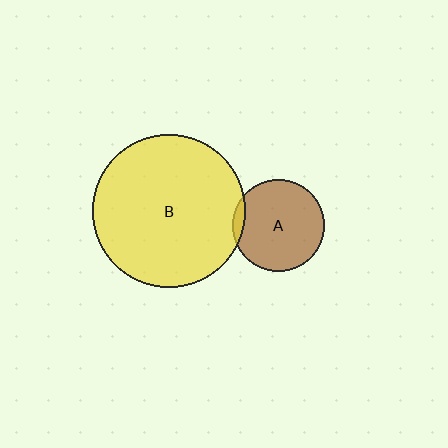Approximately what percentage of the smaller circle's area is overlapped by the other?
Approximately 5%.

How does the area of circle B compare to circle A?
Approximately 2.8 times.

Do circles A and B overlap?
Yes.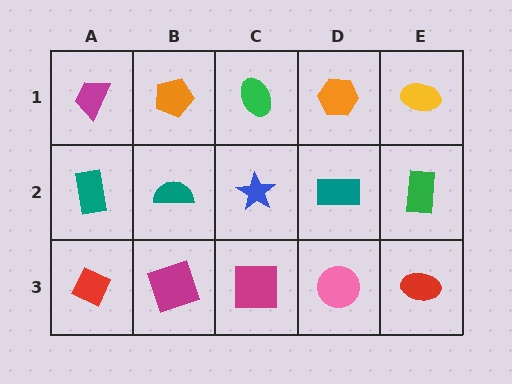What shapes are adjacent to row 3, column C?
A blue star (row 2, column C), a magenta square (row 3, column B), a pink circle (row 3, column D).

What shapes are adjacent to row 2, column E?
A yellow ellipse (row 1, column E), a red ellipse (row 3, column E), a teal rectangle (row 2, column D).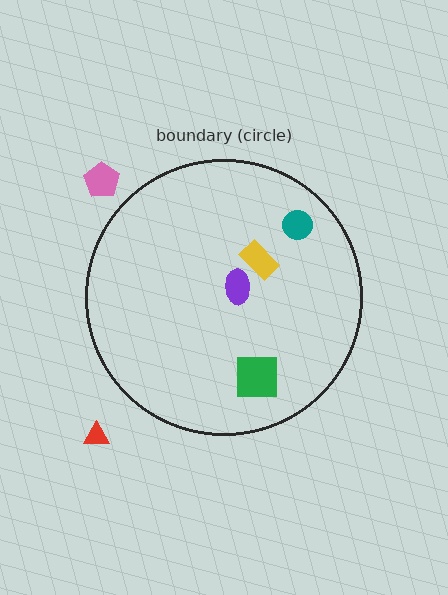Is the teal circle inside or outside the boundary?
Inside.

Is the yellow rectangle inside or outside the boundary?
Inside.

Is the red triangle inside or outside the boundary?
Outside.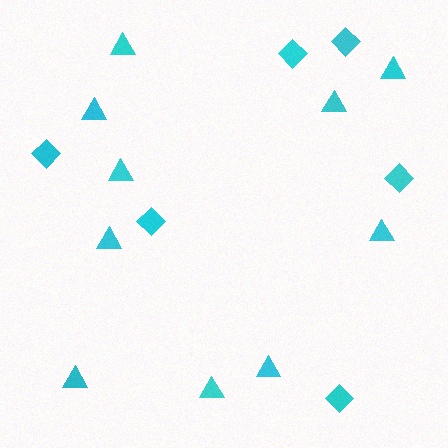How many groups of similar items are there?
There are 2 groups: one group of triangles (10) and one group of diamonds (6).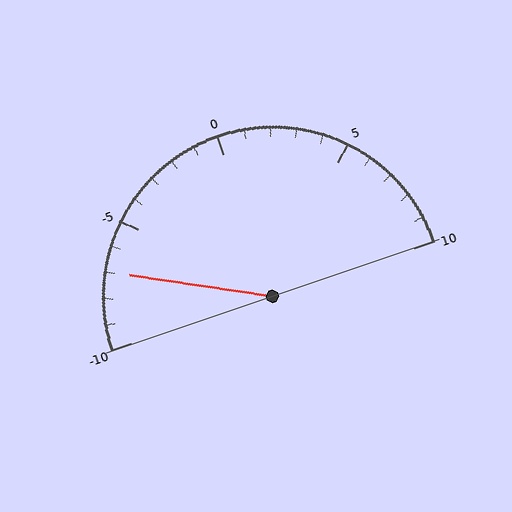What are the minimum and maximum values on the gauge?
The gauge ranges from -10 to 10.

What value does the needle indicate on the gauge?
The needle indicates approximately -7.